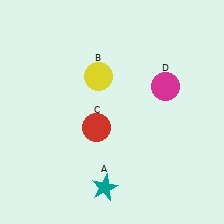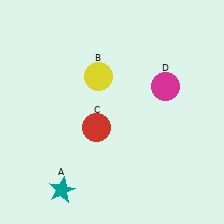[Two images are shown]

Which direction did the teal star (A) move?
The teal star (A) moved left.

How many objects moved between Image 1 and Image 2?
1 object moved between the two images.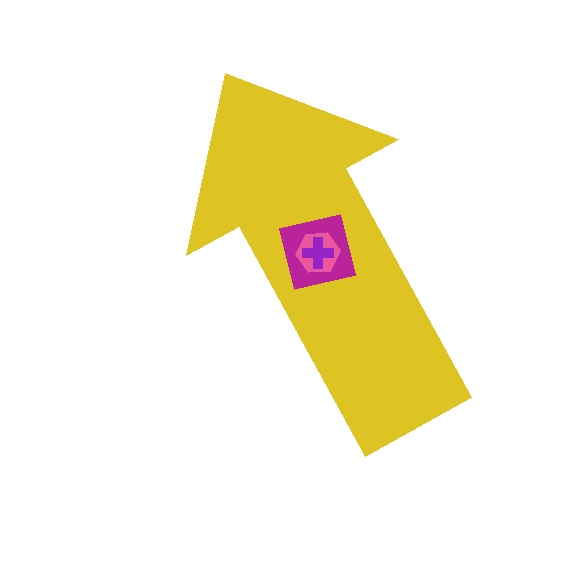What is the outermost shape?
The yellow arrow.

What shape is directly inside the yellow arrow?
The magenta square.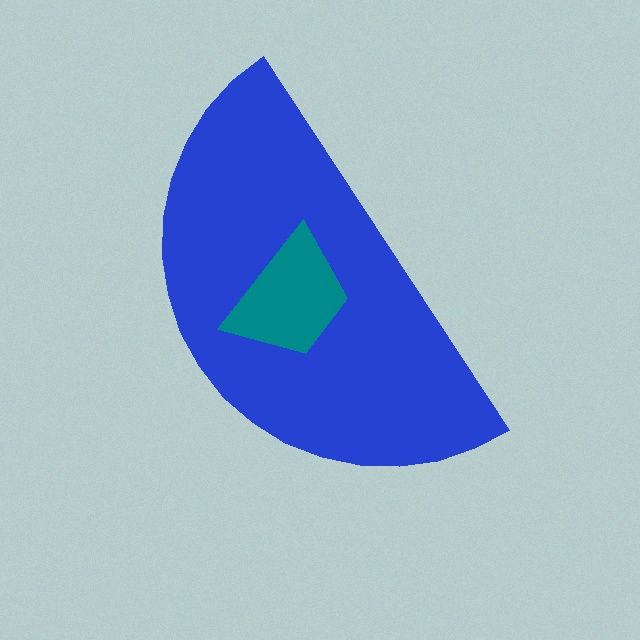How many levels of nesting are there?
2.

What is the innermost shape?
The teal trapezoid.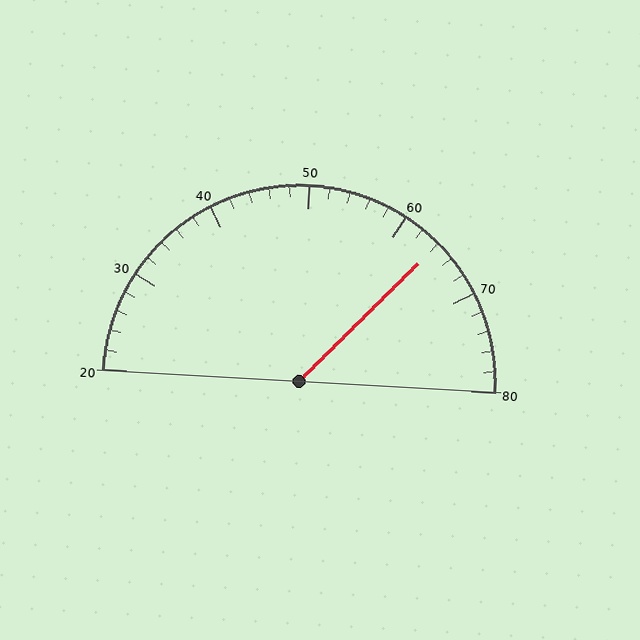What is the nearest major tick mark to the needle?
The nearest major tick mark is 60.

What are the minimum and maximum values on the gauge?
The gauge ranges from 20 to 80.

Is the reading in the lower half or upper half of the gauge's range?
The reading is in the upper half of the range (20 to 80).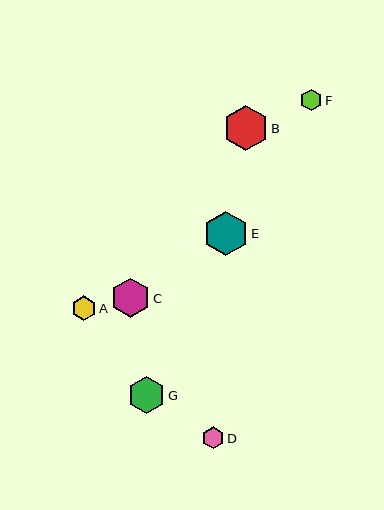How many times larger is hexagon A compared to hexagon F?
Hexagon A is approximately 1.1 times the size of hexagon F.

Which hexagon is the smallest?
Hexagon F is the smallest with a size of approximately 22 pixels.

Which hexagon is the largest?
Hexagon B is the largest with a size of approximately 45 pixels.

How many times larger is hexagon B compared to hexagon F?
Hexagon B is approximately 2.1 times the size of hexagon F.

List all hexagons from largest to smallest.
From largest to smallest: B, E, C, G, A, D, F.